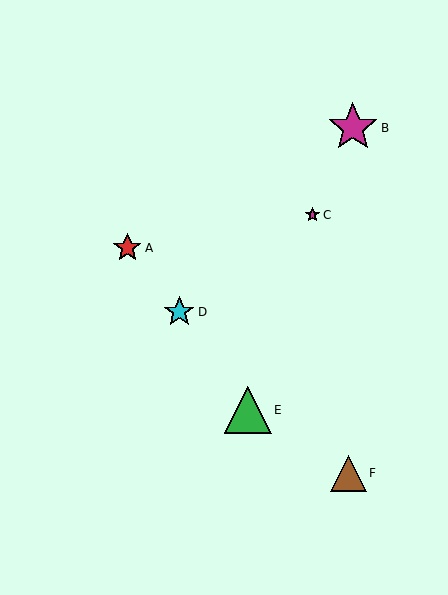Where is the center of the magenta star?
The center of the magenta star is at (313, 215).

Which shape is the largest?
The magenta star (labeled B) is the largest.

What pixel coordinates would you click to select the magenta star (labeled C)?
Click at (313, 215) to select the magenta star C.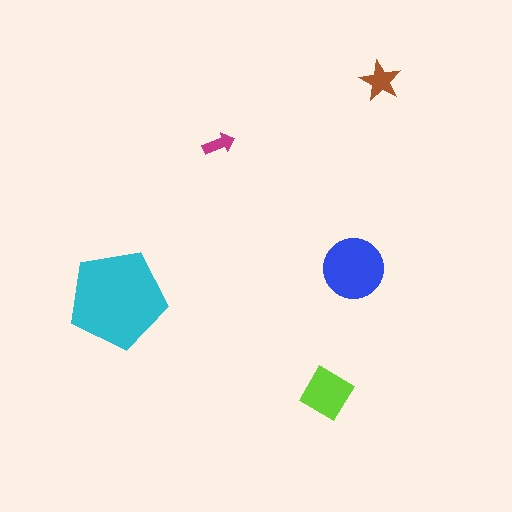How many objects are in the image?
There are 5 objects in the image.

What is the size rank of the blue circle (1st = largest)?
2nd.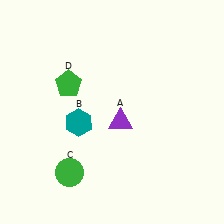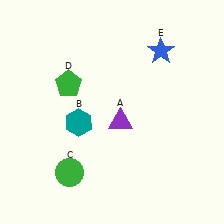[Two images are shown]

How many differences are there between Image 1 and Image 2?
There is 1 difference between the two images.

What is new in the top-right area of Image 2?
A blue star (E) was added in the top-right area of Image 2.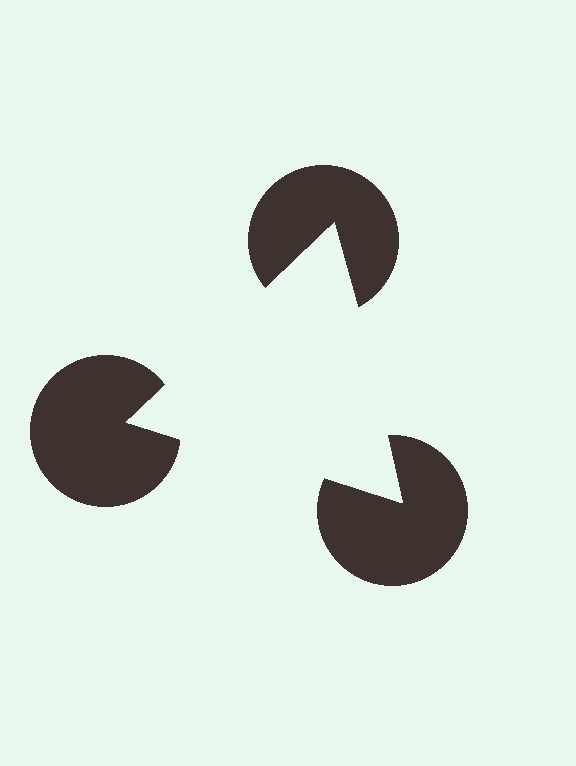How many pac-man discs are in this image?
There are 3 — one at each vertex of the illusory triangle.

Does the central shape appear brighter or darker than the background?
It typically appears slightly brighter than the background, even though no actual brightness change is drawn.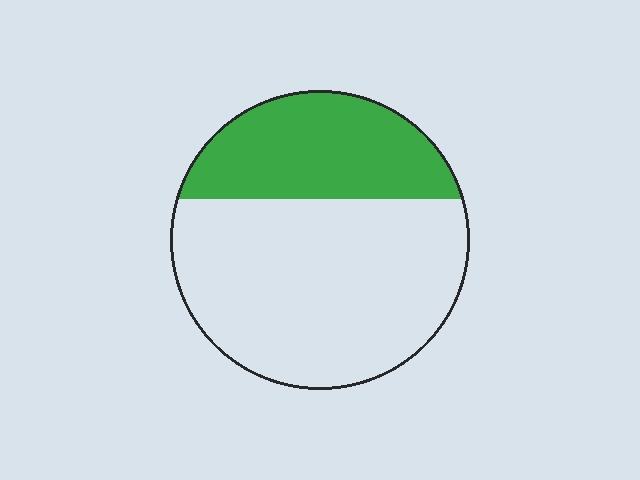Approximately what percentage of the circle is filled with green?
Approximately 35%.